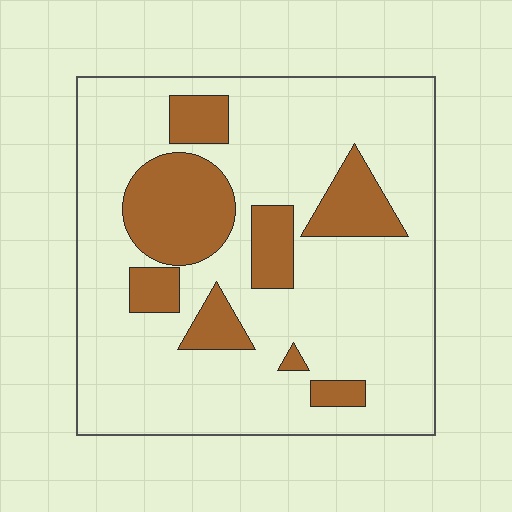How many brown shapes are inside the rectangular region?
8.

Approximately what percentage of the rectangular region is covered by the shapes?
Approximately 20%.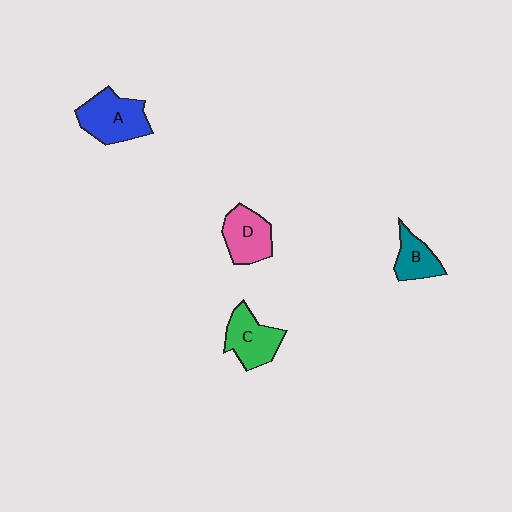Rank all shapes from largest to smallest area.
From largest to smallest: A (blue), C (green), D (pink), B (teal).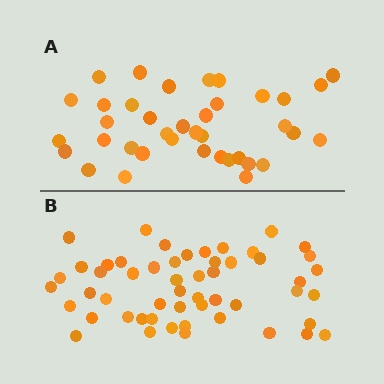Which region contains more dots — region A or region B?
Region B (the bottom region) has more dots.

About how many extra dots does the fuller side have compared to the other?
Region B has approximately 15 more dots than region A.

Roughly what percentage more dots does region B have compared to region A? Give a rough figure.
About 40% more.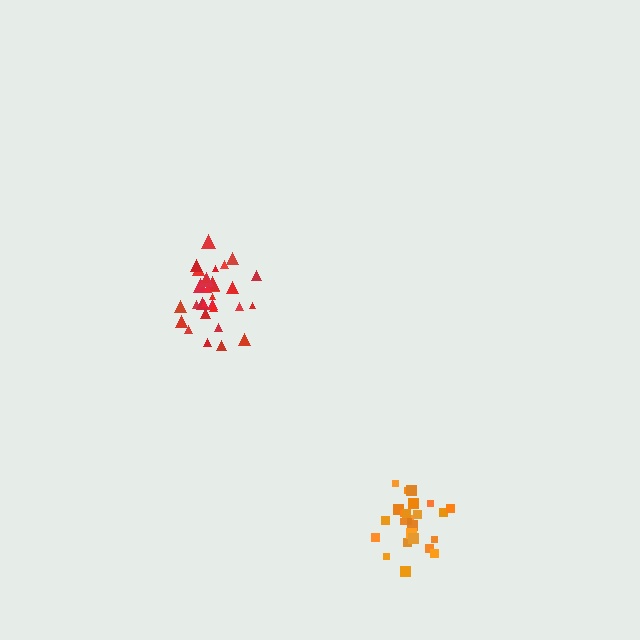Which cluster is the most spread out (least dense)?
Orange.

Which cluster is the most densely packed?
Red.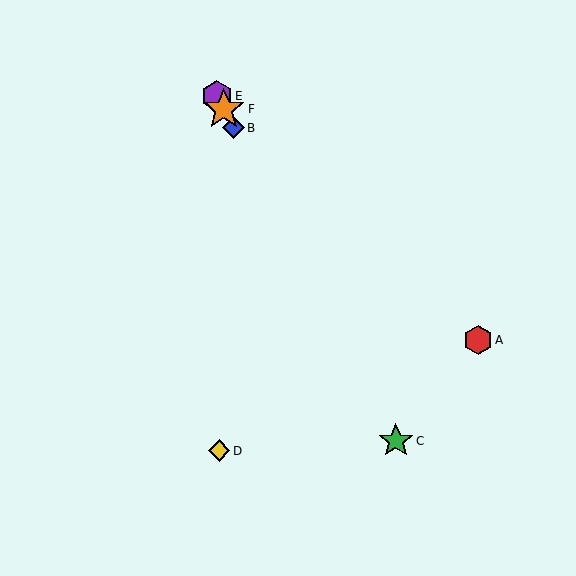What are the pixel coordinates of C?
Object C is at (396, 441).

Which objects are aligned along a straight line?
Objects B, C, E, F are aligned along a straight line.